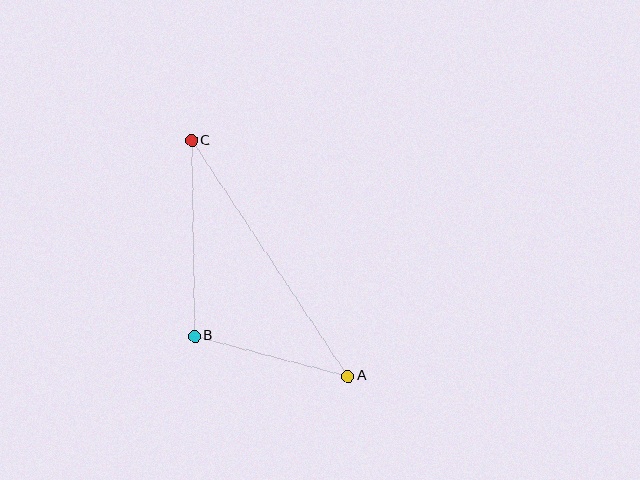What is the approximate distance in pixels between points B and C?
The distance between B and C is approximately 196 pixels.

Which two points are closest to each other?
Points A and B are closest to each other.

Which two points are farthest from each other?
Points A and C are farthest from each other.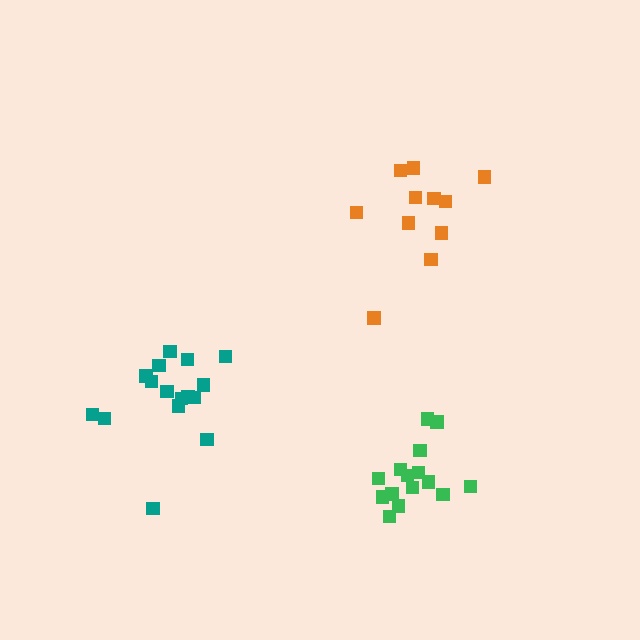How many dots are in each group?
Group 1: 15 dots, Group 2: 11 dots, Group 3: 16 dots (42 total).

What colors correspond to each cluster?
The clusters are colored: green, orange, teal.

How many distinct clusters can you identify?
There are 3 distinct clusters.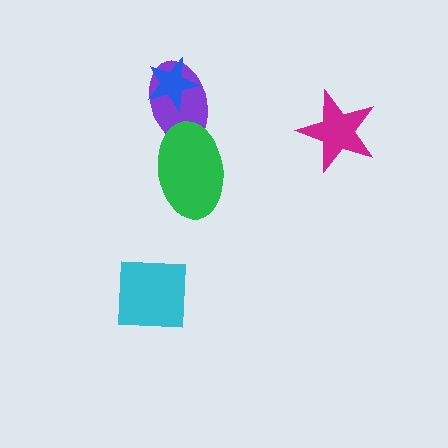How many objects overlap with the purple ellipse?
2 objects overlap with the purple ellipse.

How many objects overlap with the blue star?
1 object overlaps with the blue star.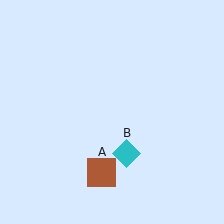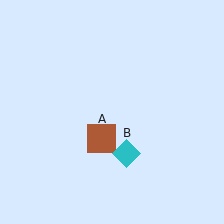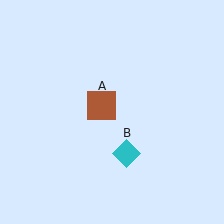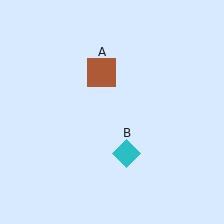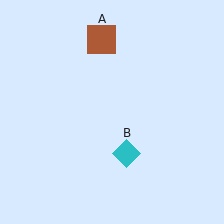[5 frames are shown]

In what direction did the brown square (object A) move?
The brown square (object A) moved up.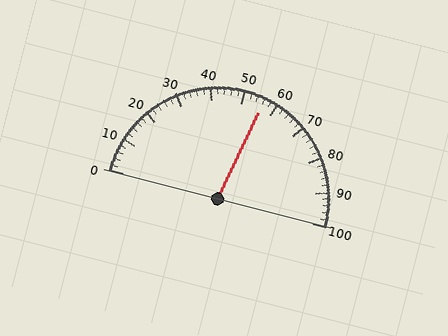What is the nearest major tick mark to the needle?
The nearest major tick mark is 60.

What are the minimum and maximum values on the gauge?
The gauge ranges from 0 to 100.